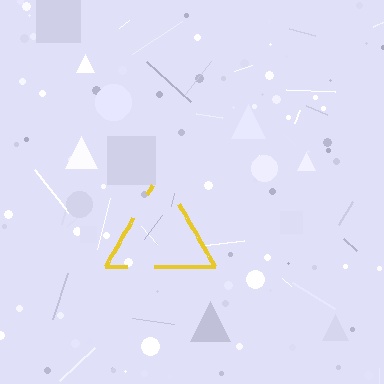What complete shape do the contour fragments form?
The contour fragments form a triangle.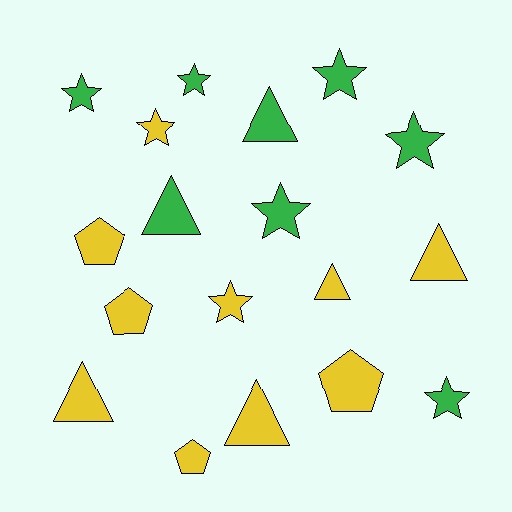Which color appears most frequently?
Yellow, with 10 objects.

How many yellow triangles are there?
There are 4 yellow triangles.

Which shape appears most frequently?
Star, with 8 objects.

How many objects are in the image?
There are 18 objects.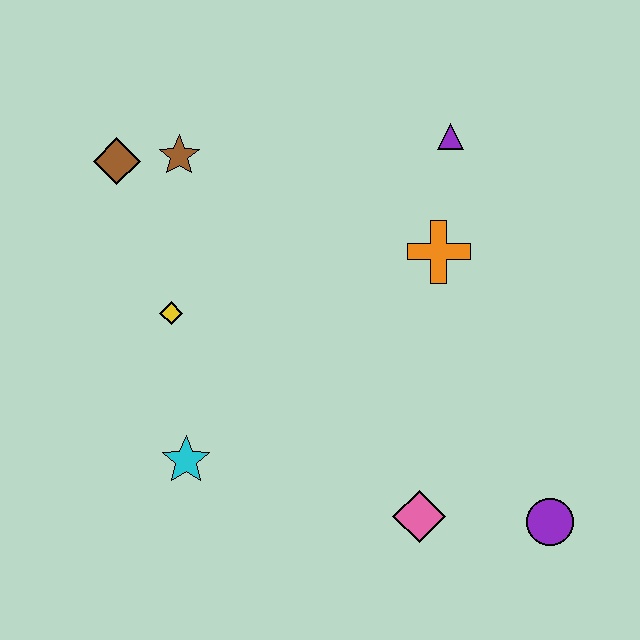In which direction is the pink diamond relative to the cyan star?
The pink diamond is to the right of the cyan star.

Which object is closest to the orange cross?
The purple triangle is closest to the orange cross.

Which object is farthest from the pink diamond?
The brown diamond is farthest from the pink diamond.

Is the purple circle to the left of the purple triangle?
No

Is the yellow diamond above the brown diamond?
No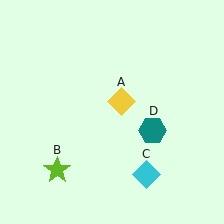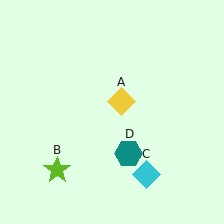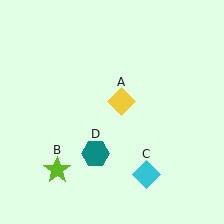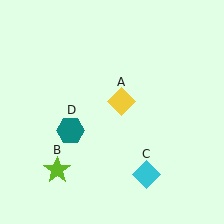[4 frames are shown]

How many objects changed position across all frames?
1 object changed position: teal hexagon (object D).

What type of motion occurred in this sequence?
The teal hexagon (object D) rotated clockwise around the center of the scene.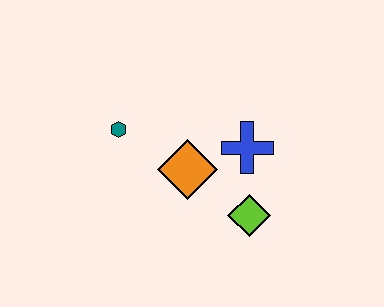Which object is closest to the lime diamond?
The blue cross is closest to the lime diamond.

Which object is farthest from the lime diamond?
The teal hexagon is farthest from the lime diamond.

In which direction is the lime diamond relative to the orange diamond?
The lime diamond is to the right of the orange diamond.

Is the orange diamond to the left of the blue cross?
Yes